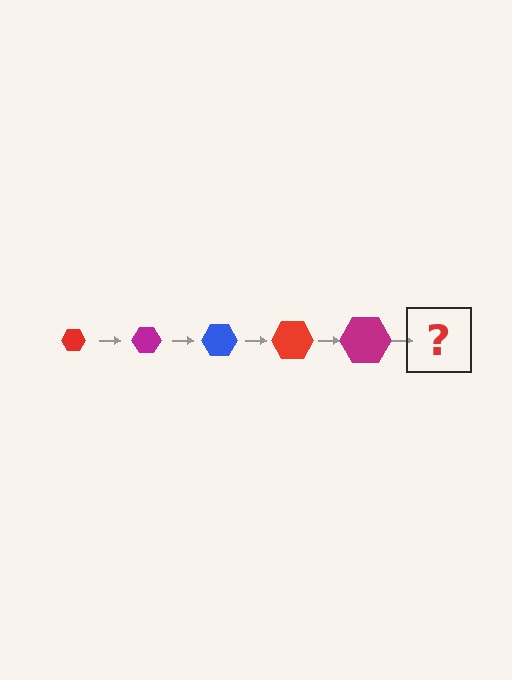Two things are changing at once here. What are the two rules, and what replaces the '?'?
The two rules are that the hexagon grows larger each step and the color cycles through red, magenta, and blue. The '?' should be a blue hexagon, larger than the previous one.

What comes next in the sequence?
The next element should be a blue hexagon, larger than the previous one.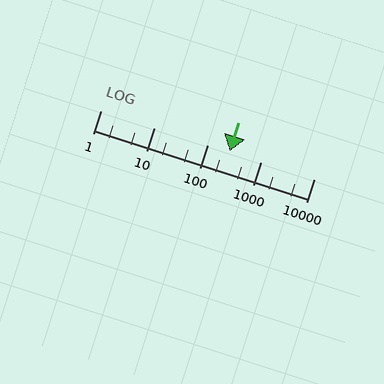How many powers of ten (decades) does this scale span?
The scale spans 4 decades, from 1 to 10000.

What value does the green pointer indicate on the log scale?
The pointer indicates approximately 260.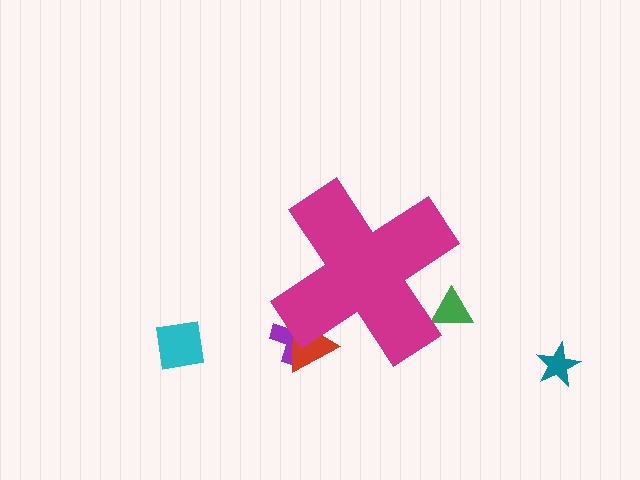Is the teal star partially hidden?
No, the teal star is fully visible.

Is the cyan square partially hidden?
No, the cyan square is fully visible.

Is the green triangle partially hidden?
Yes, the green triangle is partially hidden behind the magenta cross.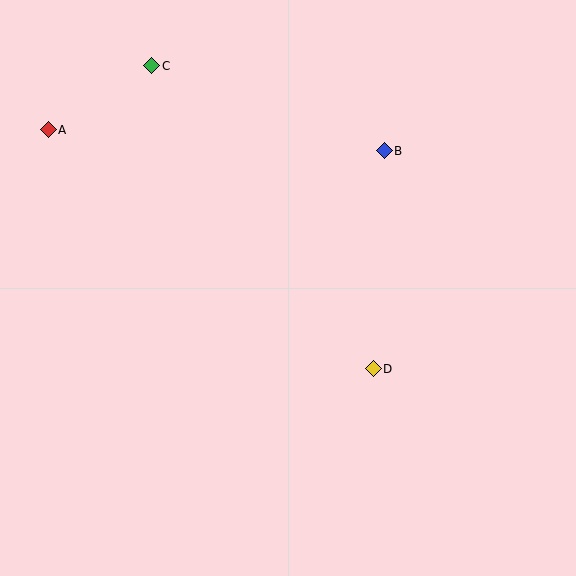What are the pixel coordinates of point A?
Point A is at (48, 130).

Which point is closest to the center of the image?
Point D at (373, 369) is closest to the center.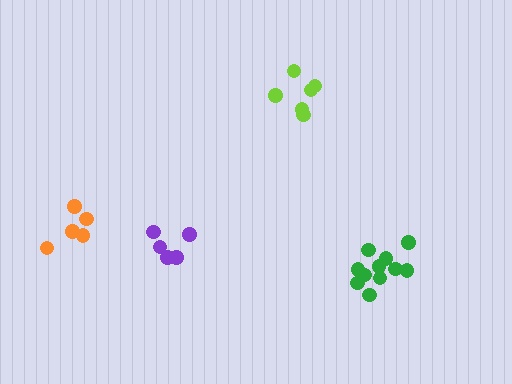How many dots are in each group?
Group 1: 6 dots, Group 2: 5 dots, Group 3: 5 dots, Group 4: 11 dots (27 total).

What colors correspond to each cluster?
The clusters are colored: lime, orange, purple, green.